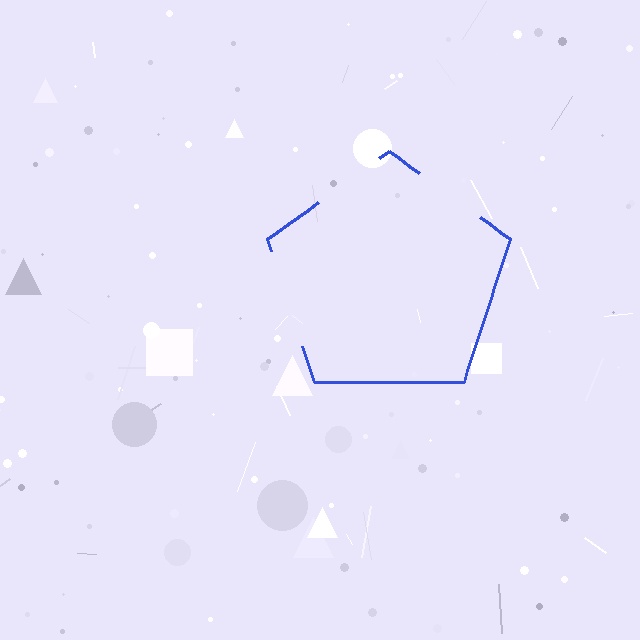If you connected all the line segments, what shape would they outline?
They would outline a pentagon.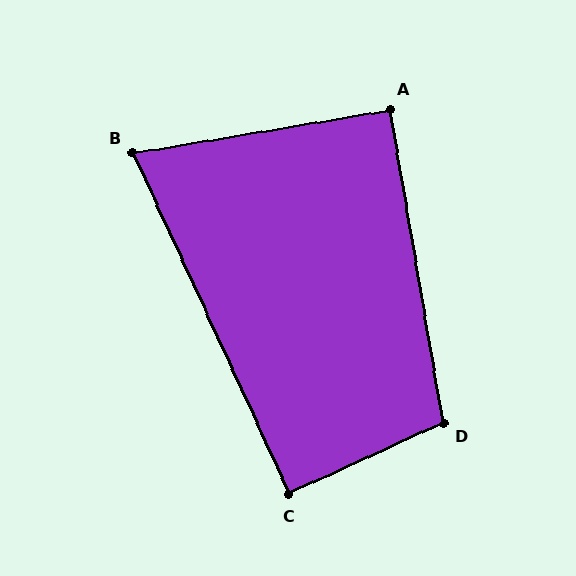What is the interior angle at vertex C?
Approximately 90 degrees (approximately right).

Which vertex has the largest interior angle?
D, at approximately 105 degrees.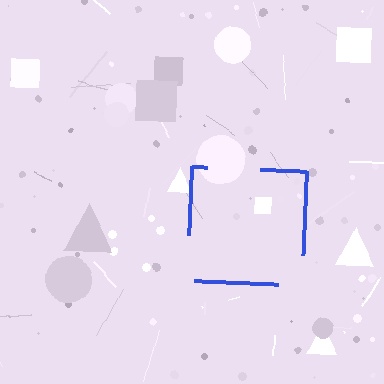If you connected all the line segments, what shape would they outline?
They would outline a square.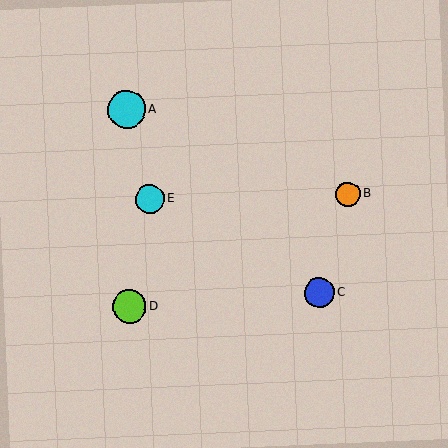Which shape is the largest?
The cyan circle (labeled A) is the largest.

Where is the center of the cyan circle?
The center of the cyan circle is at (127, 110).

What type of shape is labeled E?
Shape E is a cyan circle.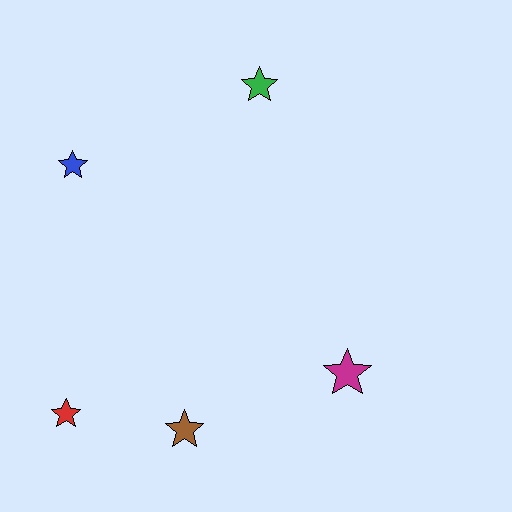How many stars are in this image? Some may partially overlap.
There are 5 stars.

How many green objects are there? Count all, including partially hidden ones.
There is 1 green object.